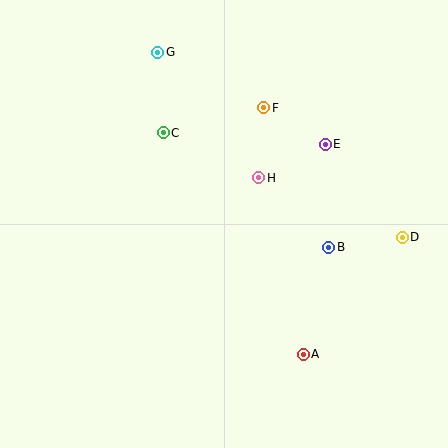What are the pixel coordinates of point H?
Point H is at (259, 178).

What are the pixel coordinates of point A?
Point A is at (303, 354).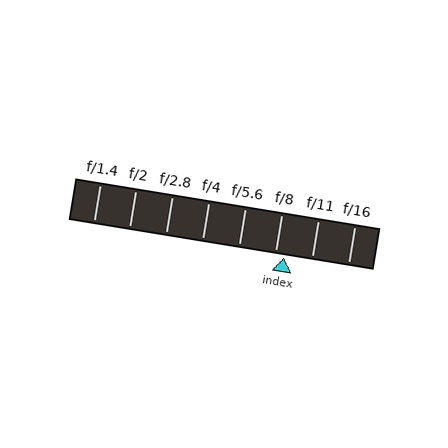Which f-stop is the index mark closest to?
The index mark is closest to f/8.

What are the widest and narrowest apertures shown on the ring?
The widest aperture shown is f/1.4 and the narrowest is f/16.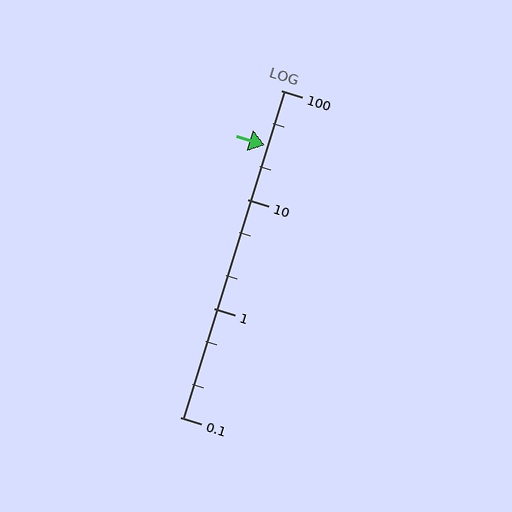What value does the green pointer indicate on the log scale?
The pointer indicates approximately 31.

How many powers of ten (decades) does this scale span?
The scale spans 3 decades, from 0.1 to 100.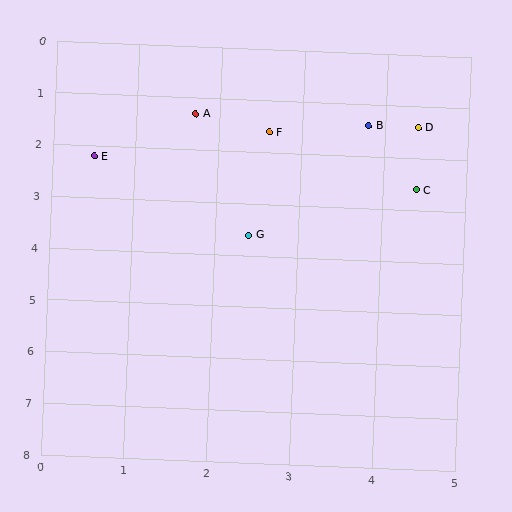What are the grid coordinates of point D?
Point D is at approximately (4.4, 1.4).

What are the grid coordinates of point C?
Point C is at approximately (4.4, 2.6).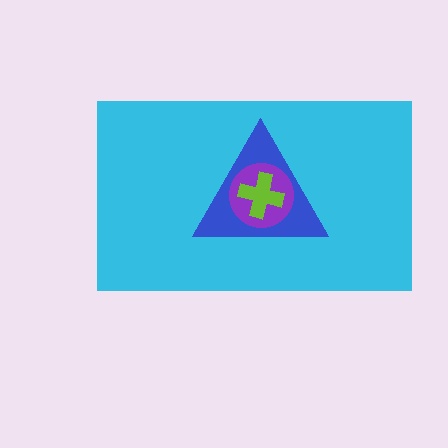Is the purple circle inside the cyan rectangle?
Yes.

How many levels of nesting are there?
4.